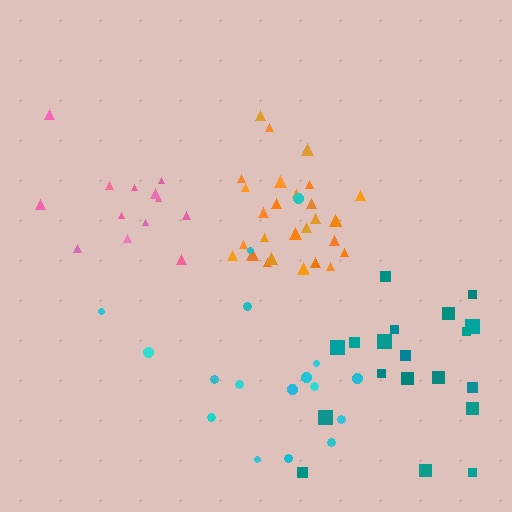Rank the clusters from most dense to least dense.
orange, pink, teal, cyan.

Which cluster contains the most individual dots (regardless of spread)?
Orange (29).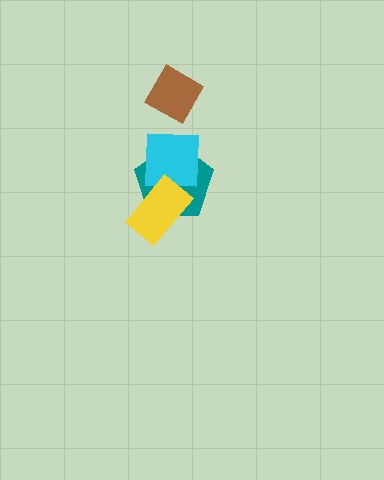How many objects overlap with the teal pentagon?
2 objects overlap with the teal pentagon.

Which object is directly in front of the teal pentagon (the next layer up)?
The cyan square is directly in front of the teal pentagon.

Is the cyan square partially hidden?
No, no other shape covers it.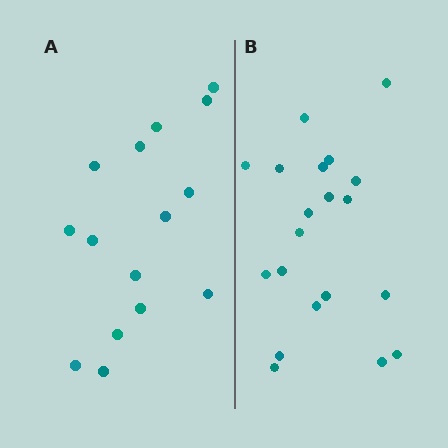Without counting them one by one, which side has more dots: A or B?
Region B (the right region) has more dots.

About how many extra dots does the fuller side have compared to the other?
Region B has about 5 more dots than region A.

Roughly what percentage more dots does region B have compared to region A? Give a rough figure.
About 35% more.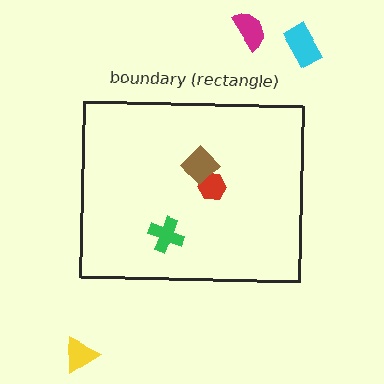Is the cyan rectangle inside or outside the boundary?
Outside.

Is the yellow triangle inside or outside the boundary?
Outside.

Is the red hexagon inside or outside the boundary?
Inside.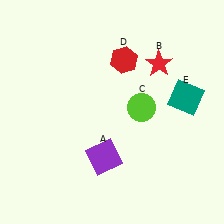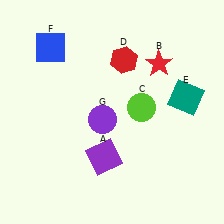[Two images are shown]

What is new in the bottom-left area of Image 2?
A purple circle (G) was added in the bottom-left area of Image 2.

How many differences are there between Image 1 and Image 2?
There are 2 differences between the two images.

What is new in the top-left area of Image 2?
A blue square (F) was added in the top-left area of Image 2.